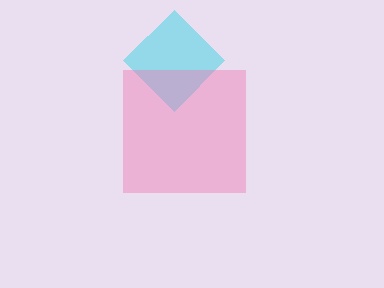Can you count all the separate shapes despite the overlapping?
Yes, there are 2 separate shapes.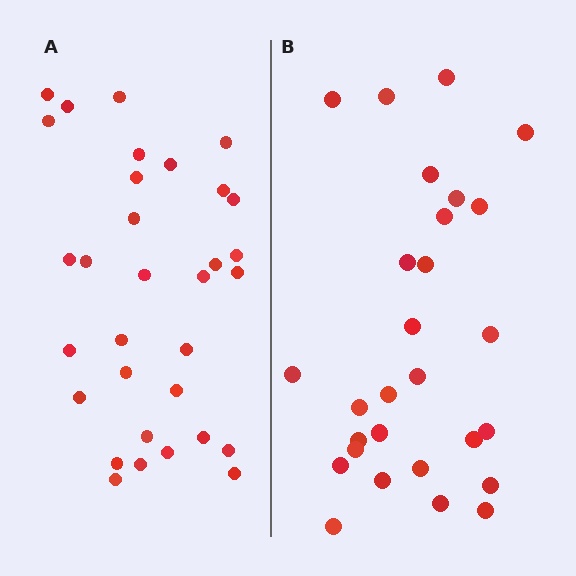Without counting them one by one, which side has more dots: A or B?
Region A (the left region) has more dots.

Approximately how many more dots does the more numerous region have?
Region A has about 4 more dots than region B.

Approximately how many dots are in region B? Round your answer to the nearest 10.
About 30 dots. (The exact count is 28, which rounds to 30.)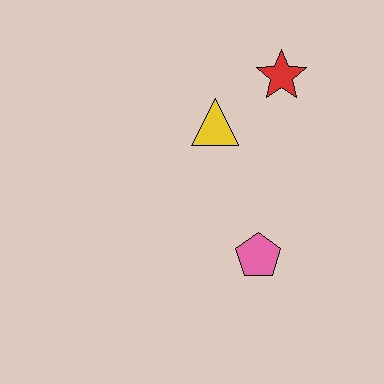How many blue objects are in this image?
There are no blue objects.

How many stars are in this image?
There is 1 star.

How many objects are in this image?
There are 3 objects.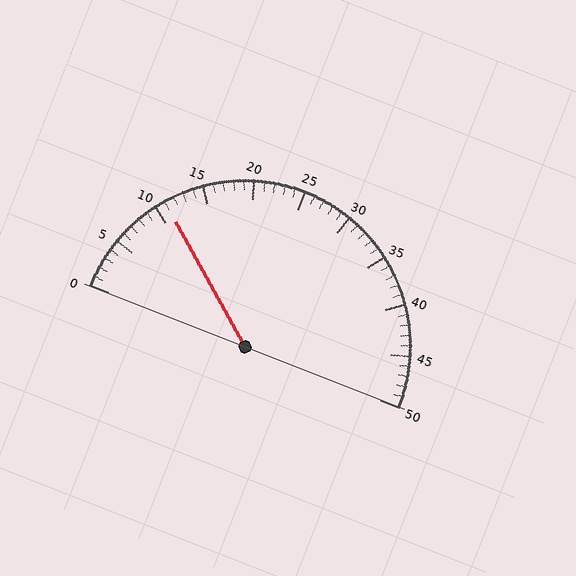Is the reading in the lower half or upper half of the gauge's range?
The reading is in the lower half of the range (0 to 50).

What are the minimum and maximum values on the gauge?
The gauge ranges from 0 to 50.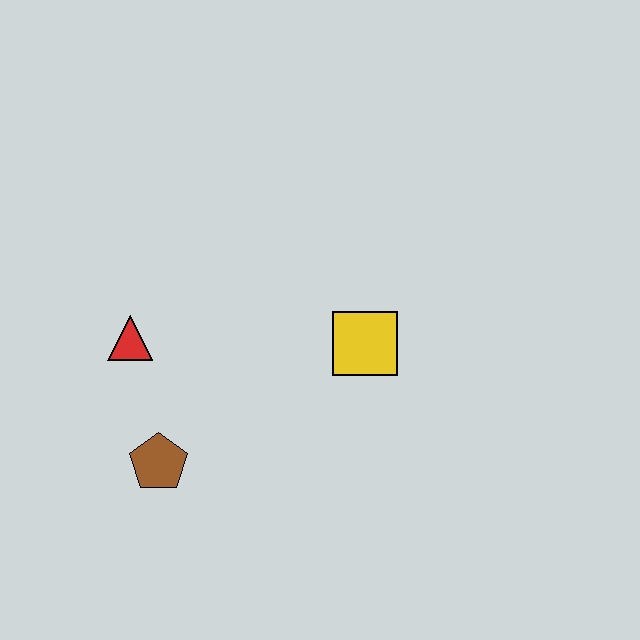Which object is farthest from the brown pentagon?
The yellow square is farthest from the brown pentagon.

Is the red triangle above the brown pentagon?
Yes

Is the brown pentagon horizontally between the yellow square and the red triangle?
Yes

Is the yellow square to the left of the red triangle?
No